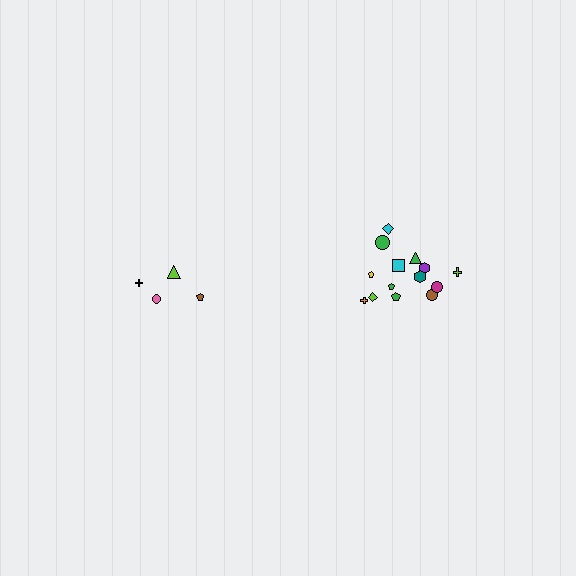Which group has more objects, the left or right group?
The right group.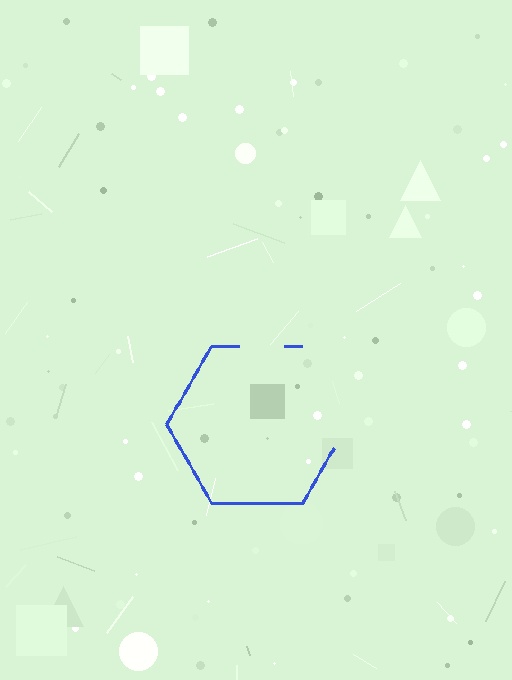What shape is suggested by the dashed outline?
The dashed outline suggests a hexagon.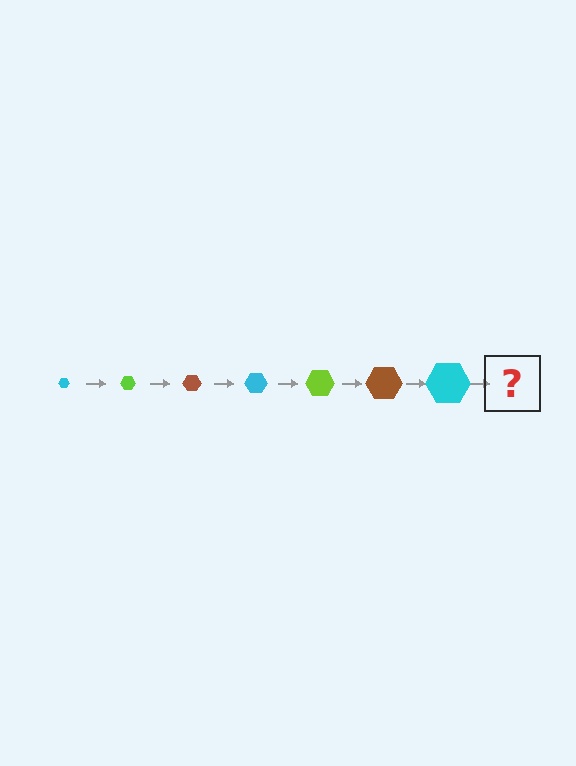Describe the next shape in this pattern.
It should be a lime hexagon, larger than the previous one.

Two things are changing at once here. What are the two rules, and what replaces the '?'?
The two rules are that the hexagon grows larger each step and the color cycles through cyan, lime, and brown. The '?' should be a lime hexagon, larger than the previous one.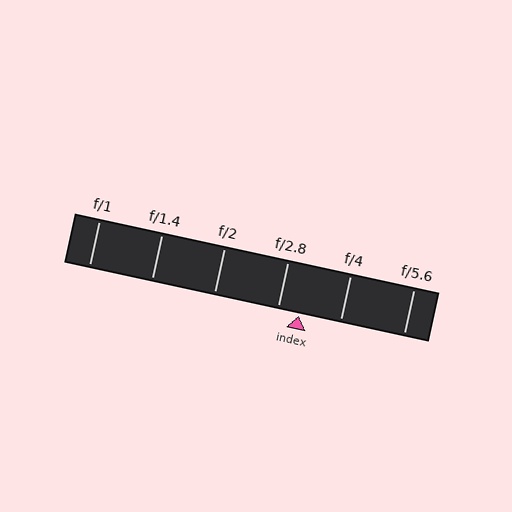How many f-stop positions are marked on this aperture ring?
There are 6 f-stop positions marked.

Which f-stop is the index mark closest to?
The index mark is closest to f/2.8.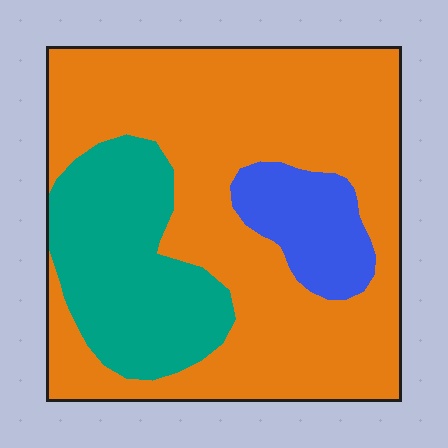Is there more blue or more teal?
Teal.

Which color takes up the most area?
Orange, at roughly 65%.